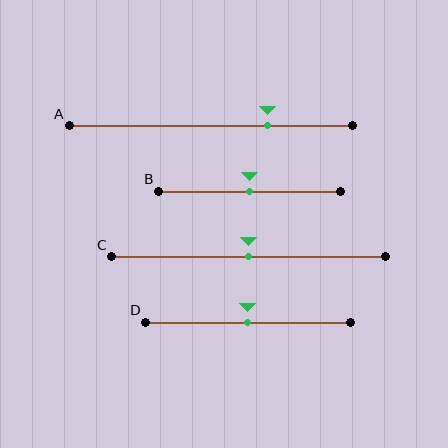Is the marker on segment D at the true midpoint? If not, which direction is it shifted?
Yes, the marker on segment D is at the true midpoint.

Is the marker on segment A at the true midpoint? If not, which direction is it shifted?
No, the marker on segment A is shifted to the right by about 20% of the segment length.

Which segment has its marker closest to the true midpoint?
Segment B has its marker closest to the true midpoint.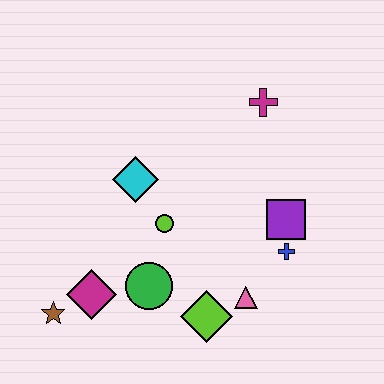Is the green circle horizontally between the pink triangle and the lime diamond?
No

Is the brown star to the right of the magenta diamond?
No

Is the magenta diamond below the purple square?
Yes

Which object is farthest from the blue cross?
The brown star is farthest from the blue cross.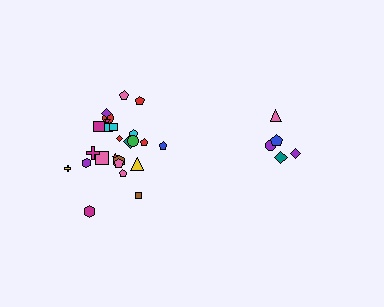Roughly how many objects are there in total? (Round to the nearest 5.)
Roughly 30 objects in total.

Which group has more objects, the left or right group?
The left group.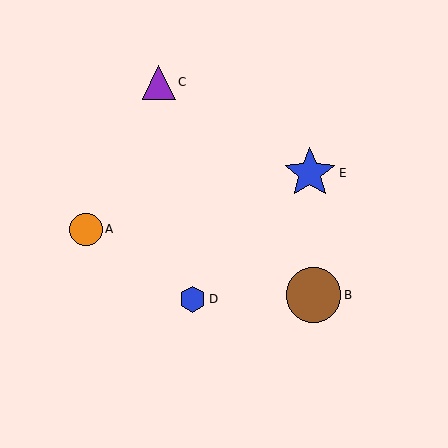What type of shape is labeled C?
Shape C is a purple triangle.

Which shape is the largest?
The brown circle (labeled B) is the largest.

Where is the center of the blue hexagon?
The center of the blue hexagon is at (193, 299).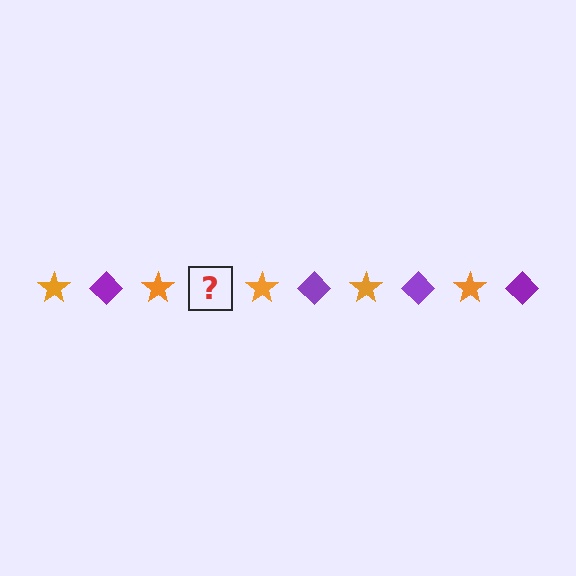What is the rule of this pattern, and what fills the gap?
The rule is that the pattern alternates between orange star and purple diamond. The gap should be filled with a purple diamond.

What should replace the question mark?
The question mark should be replaced with a purple diamond.